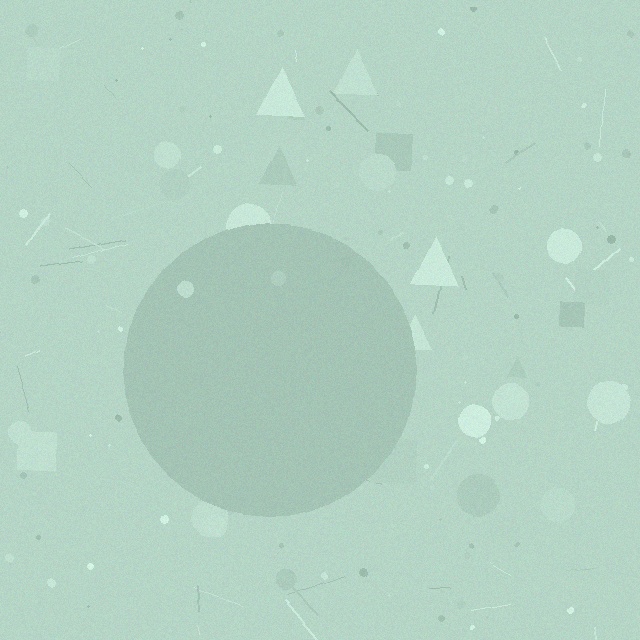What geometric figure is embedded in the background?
A circle is embedded in the background.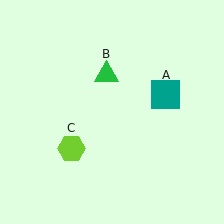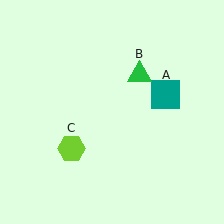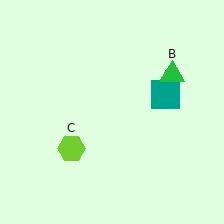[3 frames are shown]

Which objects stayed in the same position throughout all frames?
Teal square (object A) and lime hexagon (object C) remained stationary.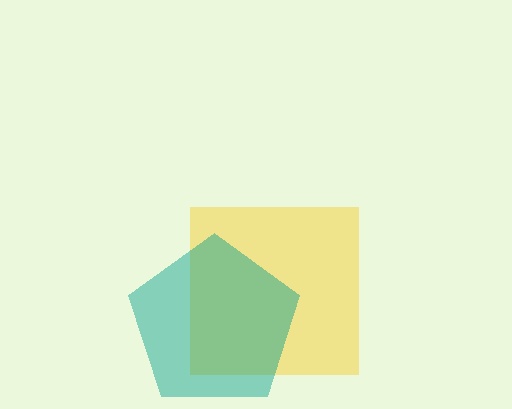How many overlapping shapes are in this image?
There are 2 overlapping shapes in the image.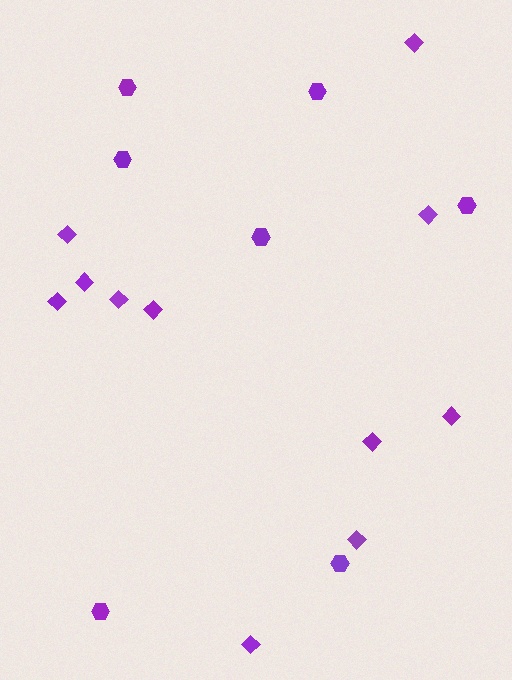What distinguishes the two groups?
There are 2 groups: one group of diamonds (11) and one group of hexagons (7).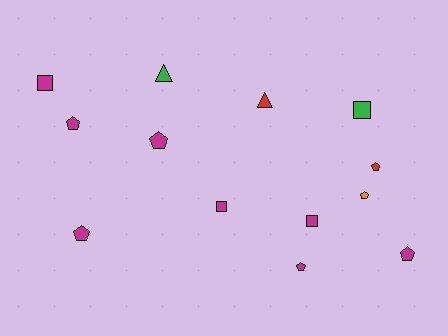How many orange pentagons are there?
There is 1 orange pentagon.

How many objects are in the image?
There are 13 objects.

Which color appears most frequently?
Magenta, with 8 objects.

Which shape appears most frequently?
Pentagon, with 7 objects.